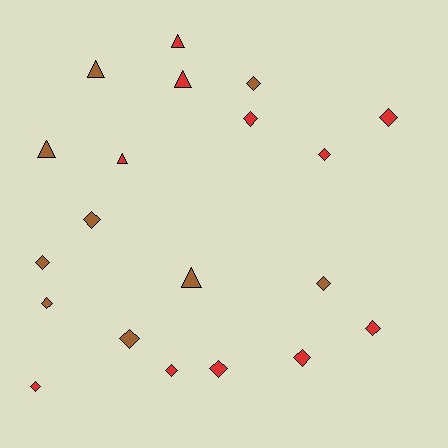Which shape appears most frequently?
Diamond, with 14 objects.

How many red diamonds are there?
There are 8 red diamonds.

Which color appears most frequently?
Red, with 11 objects.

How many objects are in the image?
There are 20 objects.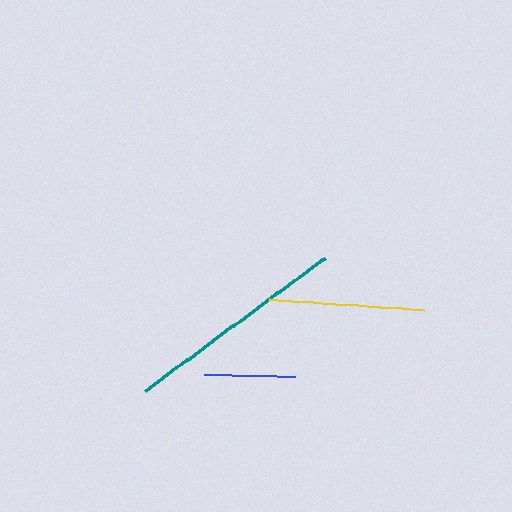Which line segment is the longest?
The teal line is the longest at approximately 223 pixels.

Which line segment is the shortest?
The blue line is the shortest at approximately 91 pixels.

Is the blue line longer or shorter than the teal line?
The teal line is longer than the blue line.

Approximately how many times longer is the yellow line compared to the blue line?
The yellow line is approximately 1.7 times the length of the blue line.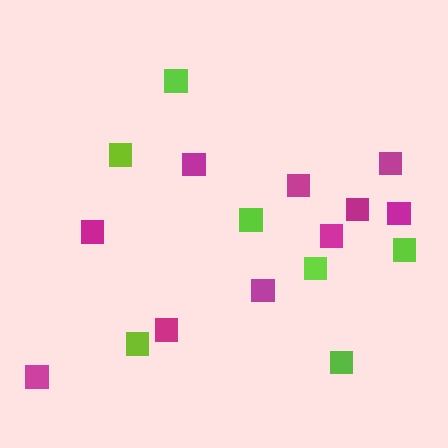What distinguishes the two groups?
There are 2 groups: one group of lime squares (7) and one group of magenta squares (10).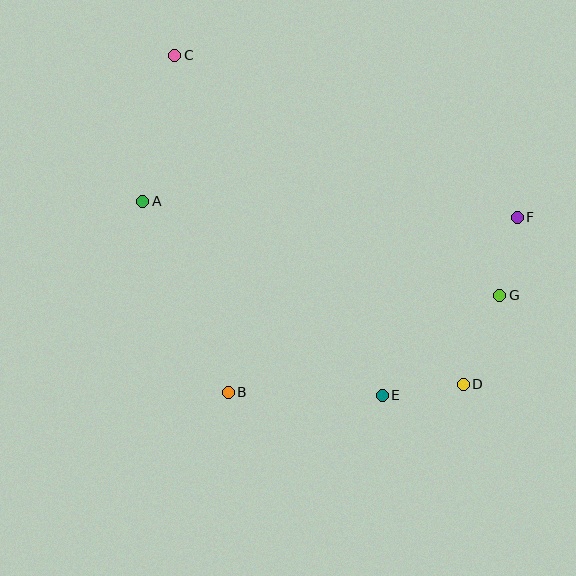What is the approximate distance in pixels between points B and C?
The distance between B and C is approximately 341 pixels.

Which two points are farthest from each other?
Points C and D are farthest from each other.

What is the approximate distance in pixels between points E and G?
The distance between E and G is approximately 154 pixels.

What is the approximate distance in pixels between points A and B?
The distance between A and B is approximately 209 pixels.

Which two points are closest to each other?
Points F and G are closest to each other.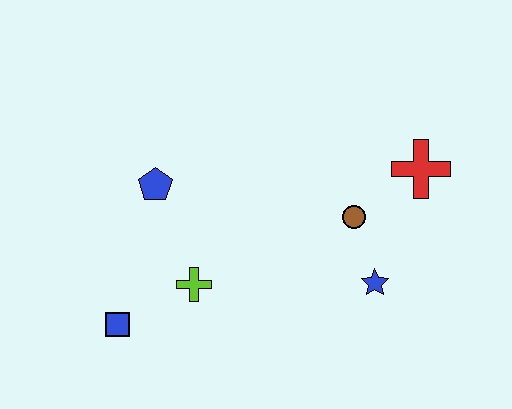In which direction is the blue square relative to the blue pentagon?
The blue square is below the blue pentagon.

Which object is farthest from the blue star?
The blue square is farthest from the blue star.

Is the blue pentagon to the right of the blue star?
No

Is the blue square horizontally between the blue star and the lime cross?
No